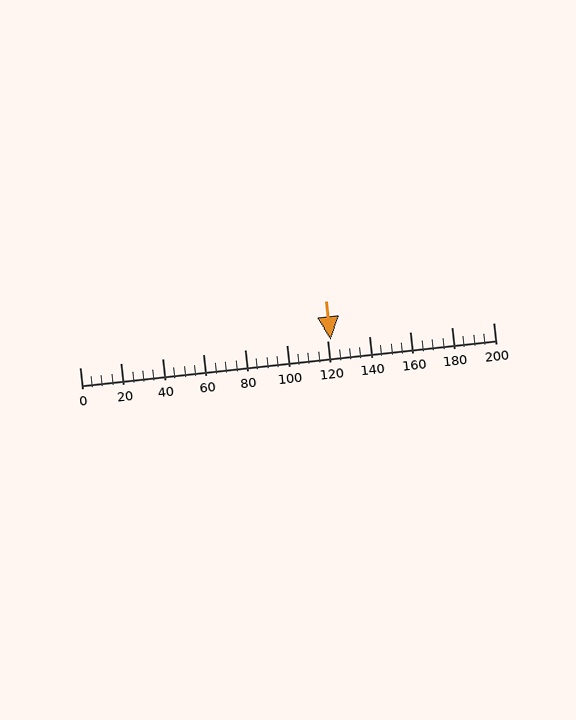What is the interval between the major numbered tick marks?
The major tick marks are spaced 20 units apart.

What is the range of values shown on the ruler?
The ruler shows values from 0 to 200.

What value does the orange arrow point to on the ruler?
The orange arrow points to approximately 122.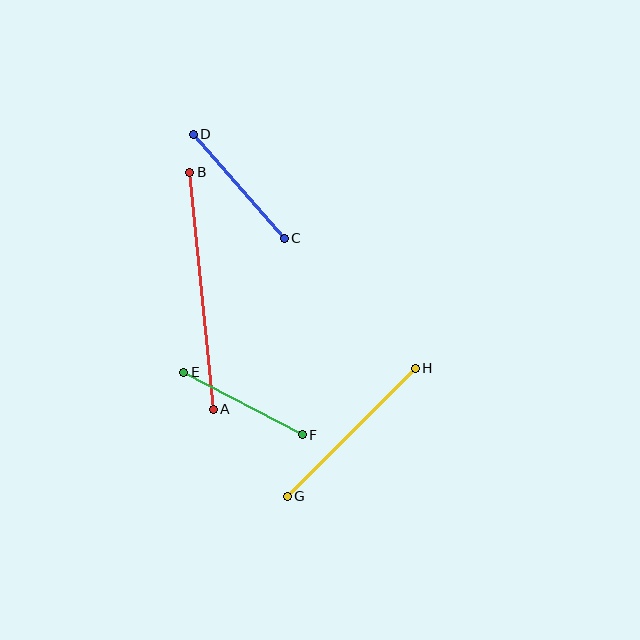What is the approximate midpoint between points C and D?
The midpoint is at approximately (239, 186) pixels.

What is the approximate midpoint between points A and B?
The midpoint is at approximately (202, 291) pixels.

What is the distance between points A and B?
The distance is approximately 238 pixels.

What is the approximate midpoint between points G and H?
The midpoint is at approximately (351, 432) pixels.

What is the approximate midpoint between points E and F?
The midpoint is at approximately (243, 404) pixels.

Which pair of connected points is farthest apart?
Points A and B are farthest apart.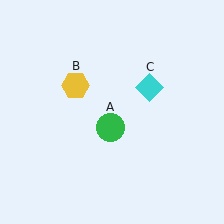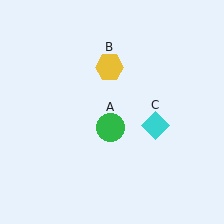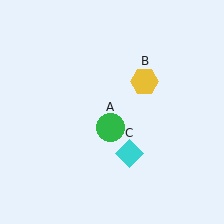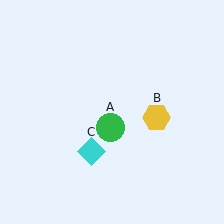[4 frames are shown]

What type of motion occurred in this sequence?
The yellow hexagon (object B), cyan diamond (object C) rotated clockwise around the center of the scene.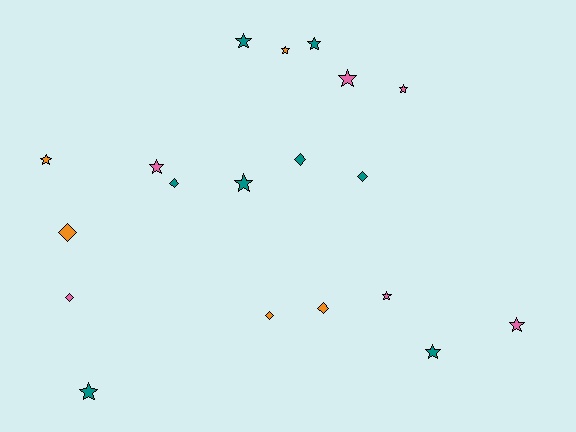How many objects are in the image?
There are 19 objects.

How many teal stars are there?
There are 5 teal stars.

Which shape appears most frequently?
Star, with 12 objects.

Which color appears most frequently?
Teal, with 8 objects.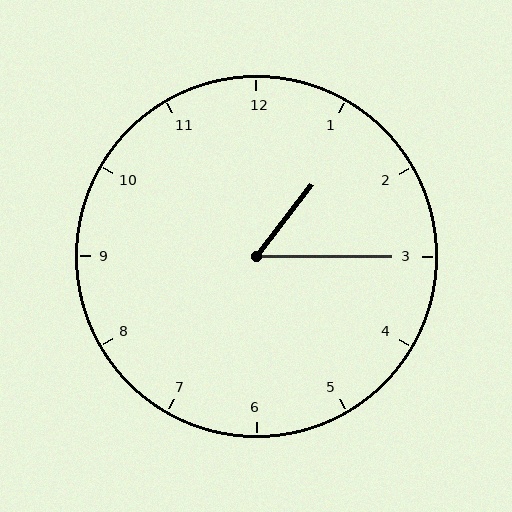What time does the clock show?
1:15.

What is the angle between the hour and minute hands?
Approximately 52 degrees.